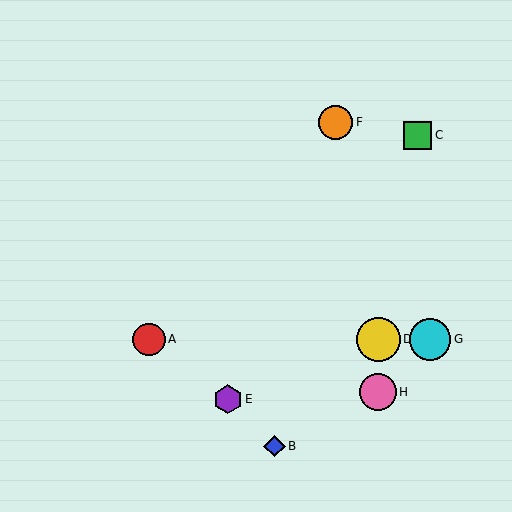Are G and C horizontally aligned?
No, G is at y≈339 and C is at y≈135.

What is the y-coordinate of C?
Object C is at y≈135.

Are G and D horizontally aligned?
Yes, both are at y≈339.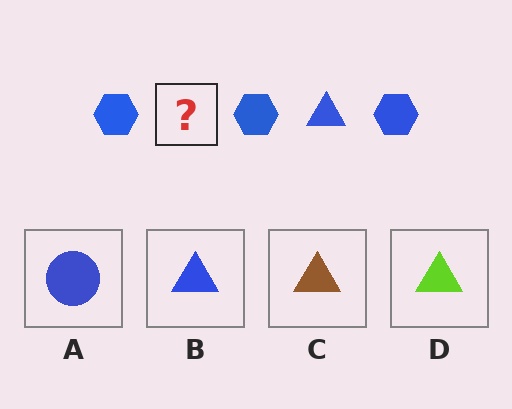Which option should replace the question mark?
Option B.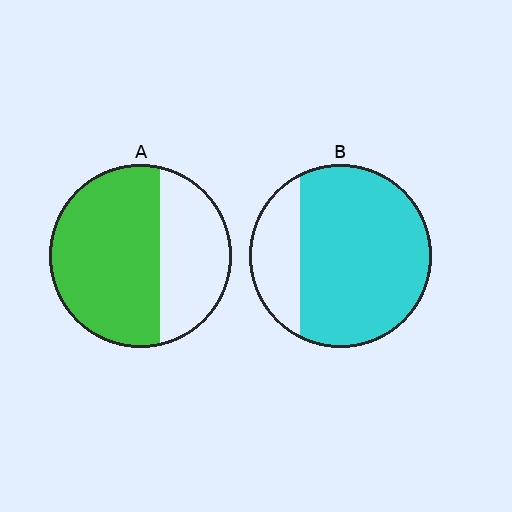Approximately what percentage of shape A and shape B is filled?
A is approximately 65% and B is approximately 75%.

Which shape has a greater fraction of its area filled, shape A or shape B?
Shape B.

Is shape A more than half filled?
Yes.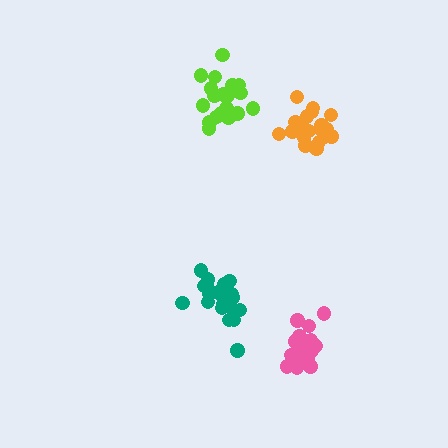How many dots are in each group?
Group 1: 20 dots, Group 2: 21 dots, Group 3: 19 dots, Group 4: 19 dots (79 total).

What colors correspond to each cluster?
The clusters are colored: pink, lime, teal, orange.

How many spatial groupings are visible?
There are 4 spatial groupings.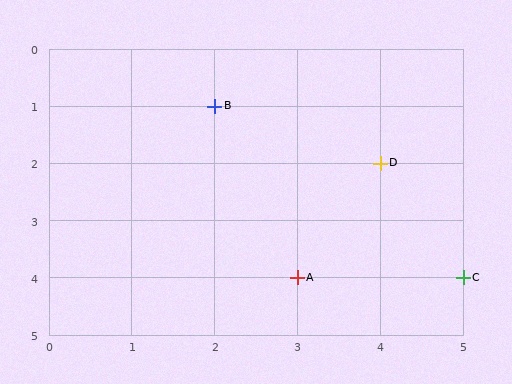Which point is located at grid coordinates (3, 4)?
Point A is at (3, 4).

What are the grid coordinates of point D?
Point D is at grid coordinates (4, 2).